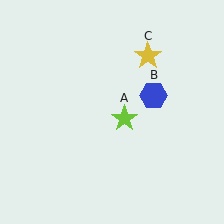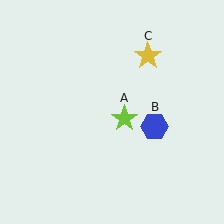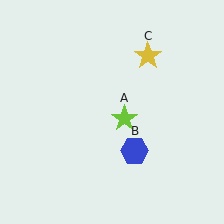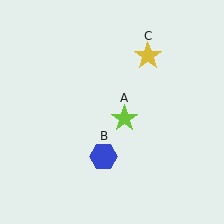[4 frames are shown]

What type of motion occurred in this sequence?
The blue hexagon (object B) rotated clockwise around the center of the scene.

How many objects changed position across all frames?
1 object changed position: blue hexagon (object B).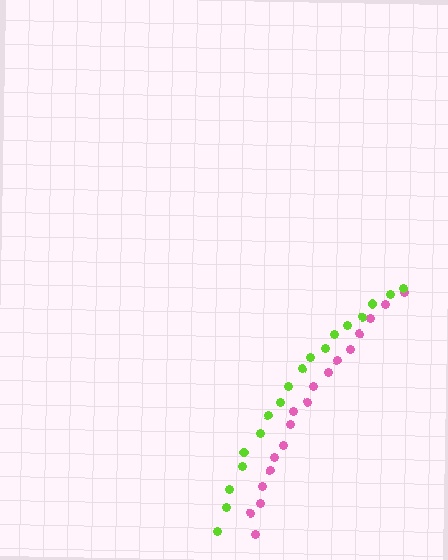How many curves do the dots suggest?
There are 2 distinct paths.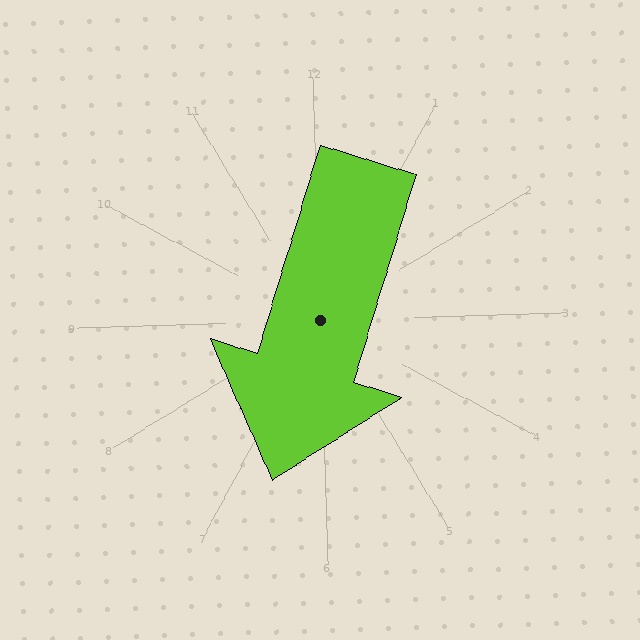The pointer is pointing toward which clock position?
Roughly 7 o'clock.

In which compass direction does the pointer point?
South.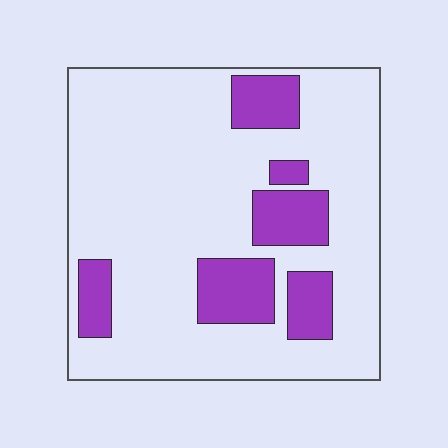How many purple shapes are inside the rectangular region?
6.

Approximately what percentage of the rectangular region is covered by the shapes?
Approximately 20%.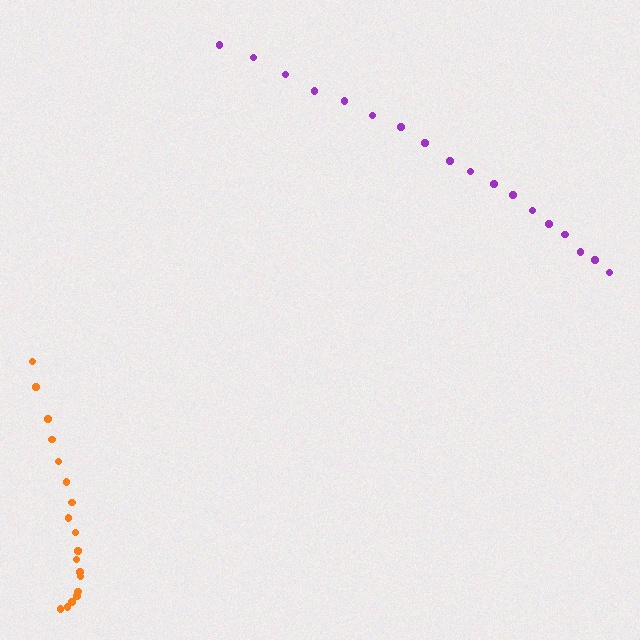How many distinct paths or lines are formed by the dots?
There are 2 distinct paths.